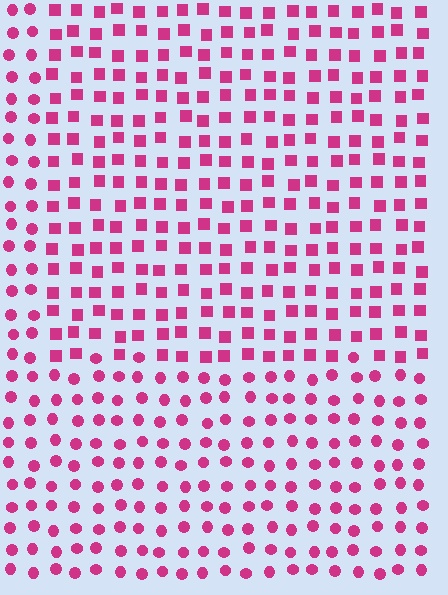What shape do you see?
I see a rectangle.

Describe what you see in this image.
The image is filled with small magenta elements arranged in a uniform grid. A rectangle-shaped region contains squares, while the surrounding area contains circles. The boundary is defined purely by the change in element shape.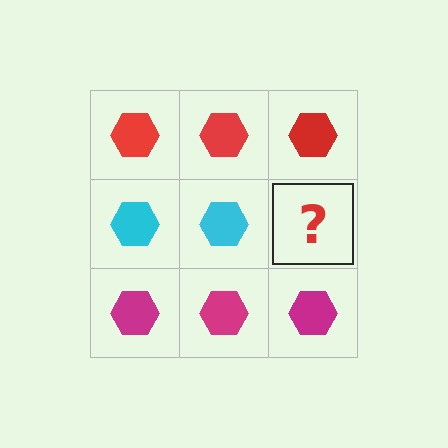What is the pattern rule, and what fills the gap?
The rule is that each row has a consistent color. The gap should be filled with a cyan hexagon.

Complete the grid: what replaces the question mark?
The question mark should be replaced with a cyan hexagon.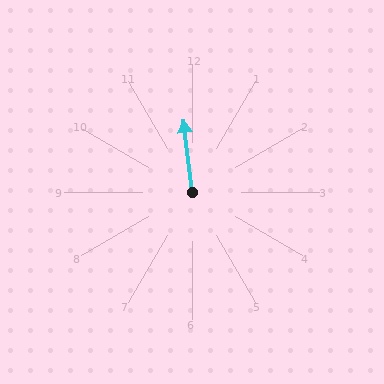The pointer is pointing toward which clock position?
Roughly 12 o'clock.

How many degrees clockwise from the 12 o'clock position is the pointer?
Approximately 353 degrees.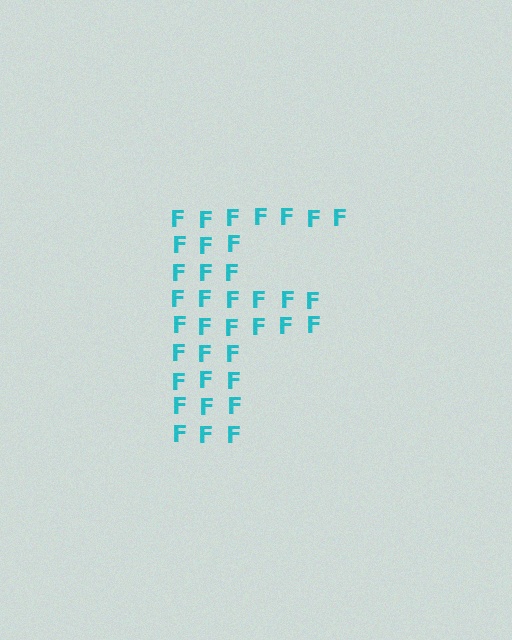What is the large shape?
The large shape is the letter F.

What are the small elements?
The small elements are letter F's.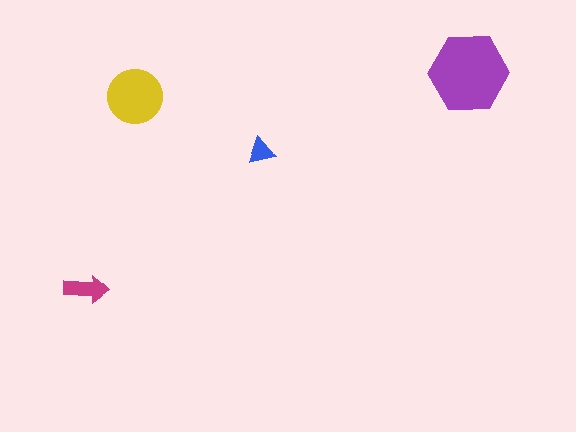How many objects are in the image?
There are 4 objects in the image.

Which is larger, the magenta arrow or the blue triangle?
The magenta arrow.